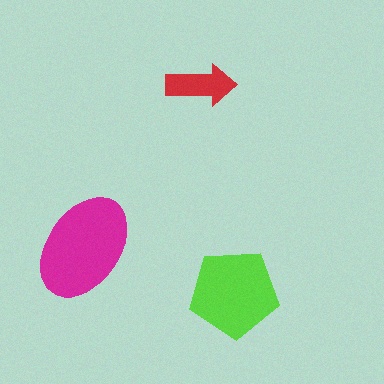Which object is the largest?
The magenta ellipse.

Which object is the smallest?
The red arrow.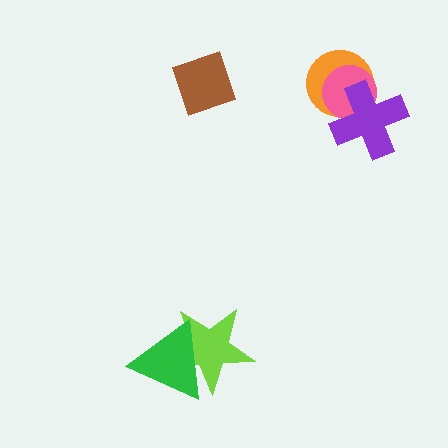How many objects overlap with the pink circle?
2 objects overlap with the pink circle.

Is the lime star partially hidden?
Yes, it is partially covered by another shape.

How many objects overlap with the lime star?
1 object overlaps with the lime star.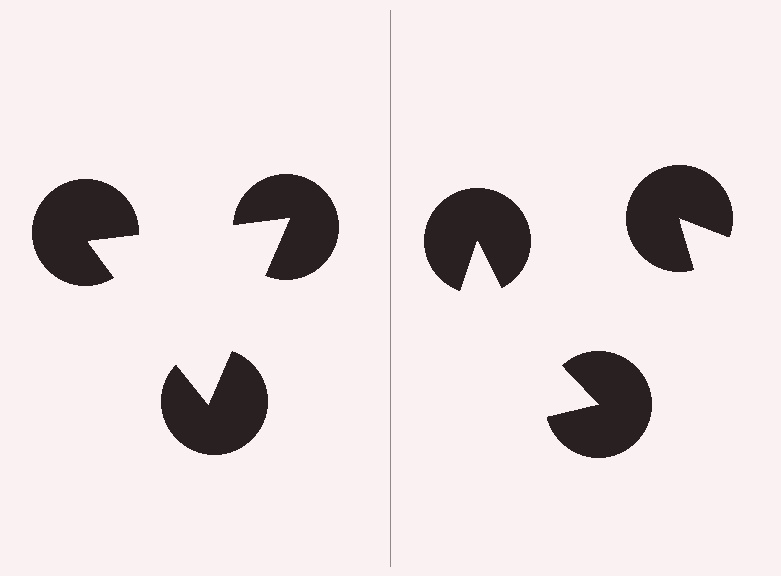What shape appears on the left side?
An illusory triangle.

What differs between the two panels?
The pac-man discs are positioned identically on both sides; only the wedge orientations differ. On the left they align to a triangle; on the right they are misaligned.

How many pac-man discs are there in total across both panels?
6 — 3 on each side.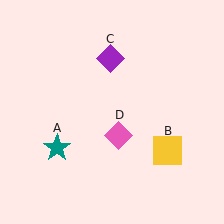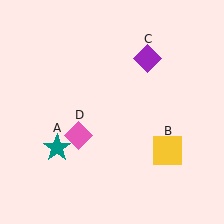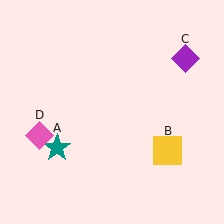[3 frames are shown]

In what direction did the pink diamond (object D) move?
The pink diamond (object D) moved left.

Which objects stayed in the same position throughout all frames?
Teal star (object A) and yellow square (object B) remained stationary.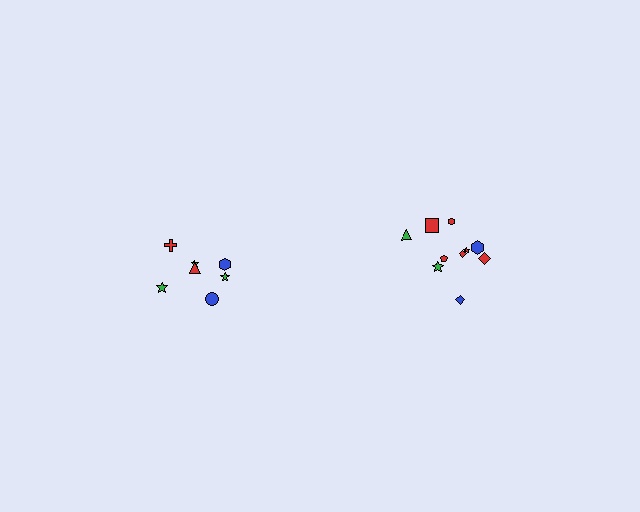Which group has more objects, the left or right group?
The right group.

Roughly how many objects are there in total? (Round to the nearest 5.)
Roughly 15 objects in total.